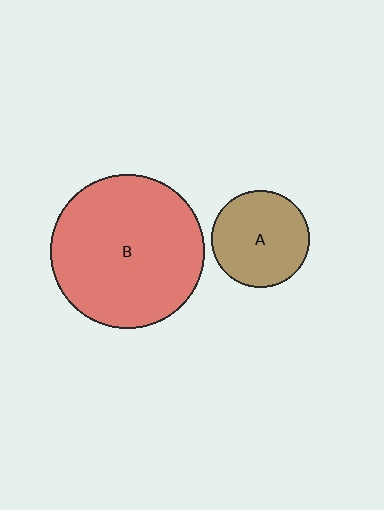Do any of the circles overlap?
No, none of the circles overlap.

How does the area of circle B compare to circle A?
Approximately 2.5 times.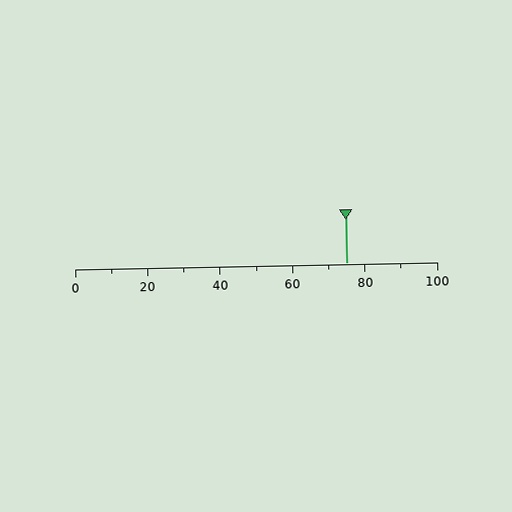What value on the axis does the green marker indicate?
The marker indicates approximately 75.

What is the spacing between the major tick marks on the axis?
The major ticks are spaced 20 apart.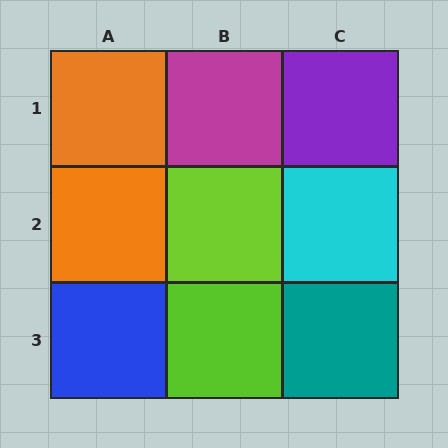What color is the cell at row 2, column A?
Orange.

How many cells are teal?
1 cell is teal.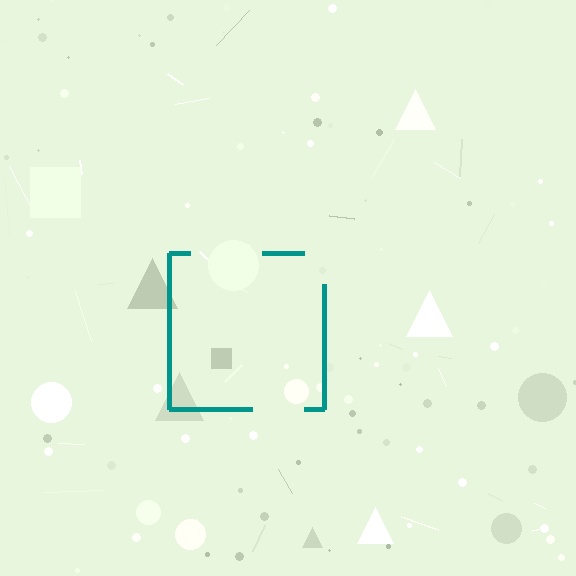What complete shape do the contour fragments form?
The contour fragments form a square.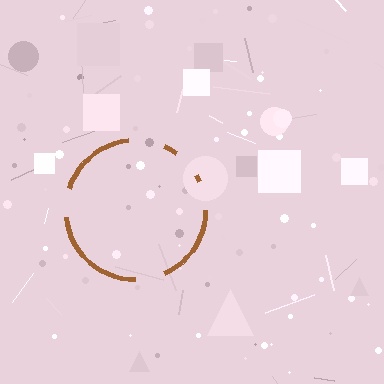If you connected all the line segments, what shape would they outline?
They would outline a circle.